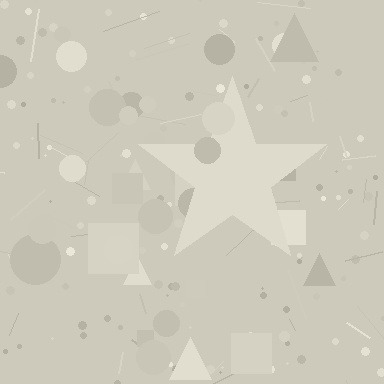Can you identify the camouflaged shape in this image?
The camouflaged shape is a star.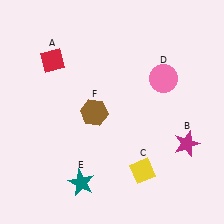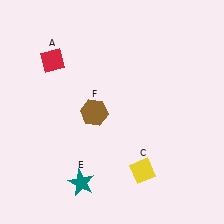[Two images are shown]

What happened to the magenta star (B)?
The magenta star (B) was removed in Image 2. It was in the bottom-right area of Image 1.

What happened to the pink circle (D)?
The pink circle (D) was removed in Image 2. It was in the top-right area of Image 1.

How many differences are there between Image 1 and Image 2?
There are 2 differences between the two images.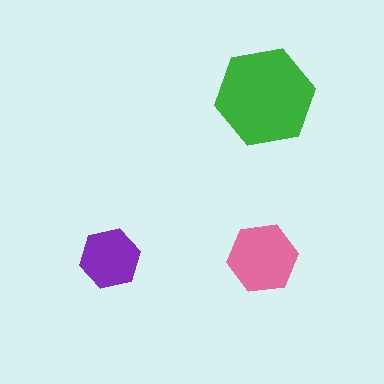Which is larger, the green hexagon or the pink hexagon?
The green one.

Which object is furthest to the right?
The green hexagon is rightmost.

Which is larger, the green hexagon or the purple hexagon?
The green one.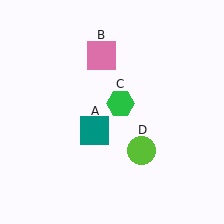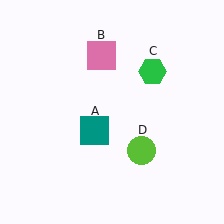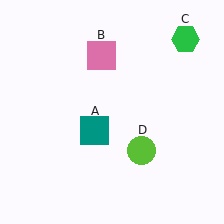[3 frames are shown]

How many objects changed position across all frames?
1 object changed position: green hexagon (object C).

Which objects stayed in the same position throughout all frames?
Teal square (object A) and pink square (object B) and lime circle (object D) remained stationary.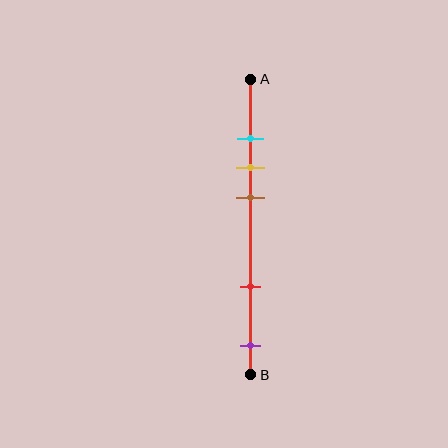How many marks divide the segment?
There are 5 marks dividing the segment.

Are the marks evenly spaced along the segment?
No, the marks are not evenly spaced.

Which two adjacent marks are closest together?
The cyan and yellow marks are the closest adjacent pair.